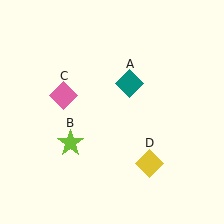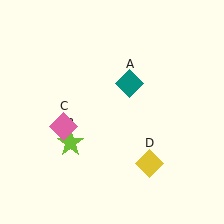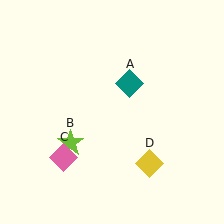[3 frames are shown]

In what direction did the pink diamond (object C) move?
The pink diamond (object C) moved down.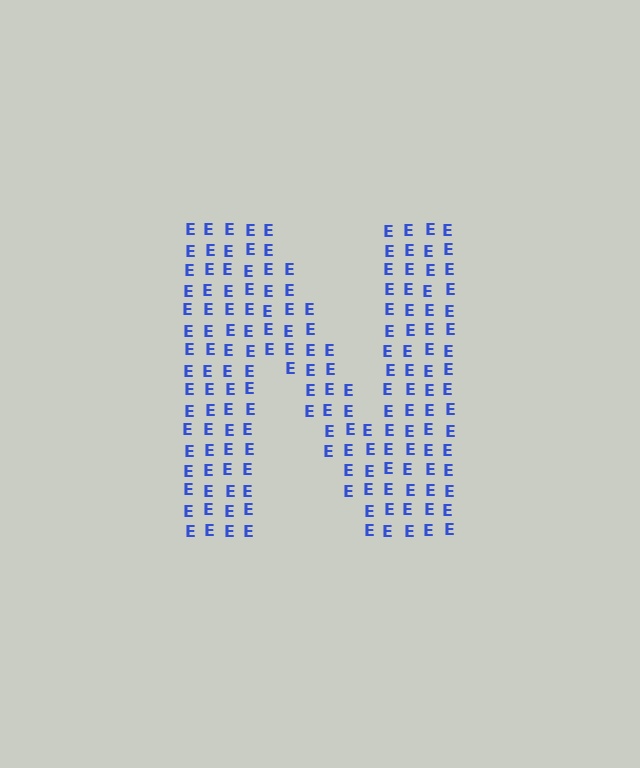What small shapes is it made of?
It is made of small letter E's.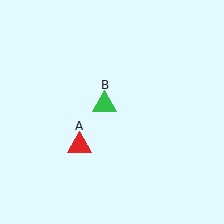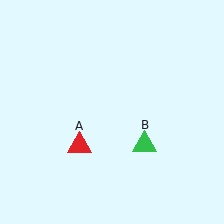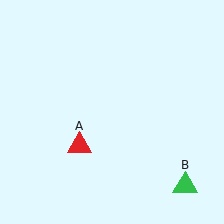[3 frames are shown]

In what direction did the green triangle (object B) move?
The green triangle (object B) moved down and to the right.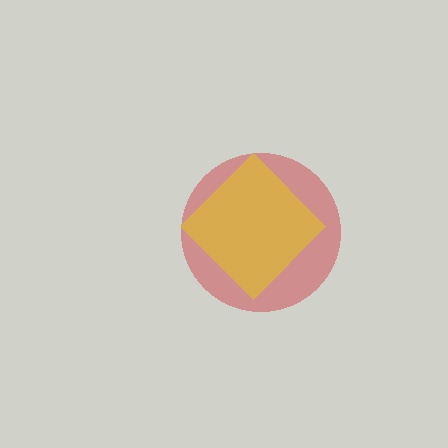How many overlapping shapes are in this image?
There are 2 overlapping shapes in the image.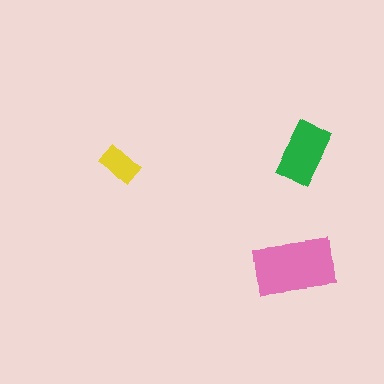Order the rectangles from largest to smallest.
the pink one, the green one, the yellow one.